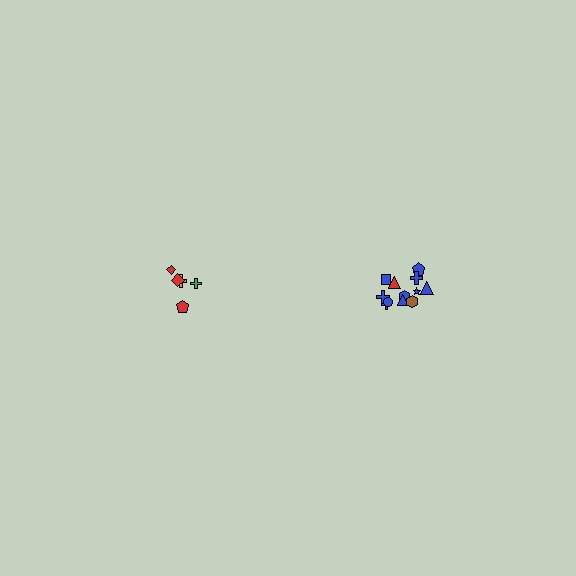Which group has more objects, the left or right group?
The right group.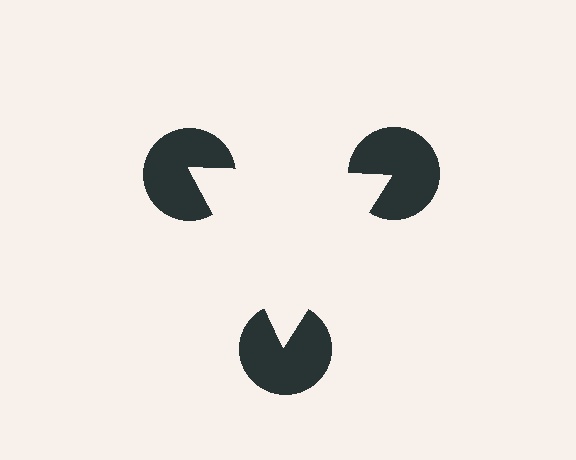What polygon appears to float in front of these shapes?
An illusory triangle — its edges are inferred from the aligned wedge cuts in the pac-man discs, not physically drawn.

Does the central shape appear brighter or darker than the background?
It typically appears slightly brighter than the background, even though no actual brightness change is drawn.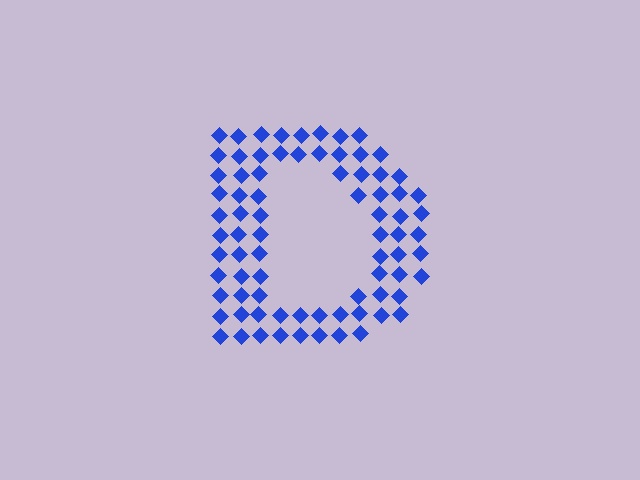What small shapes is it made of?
It is made of small diamonds.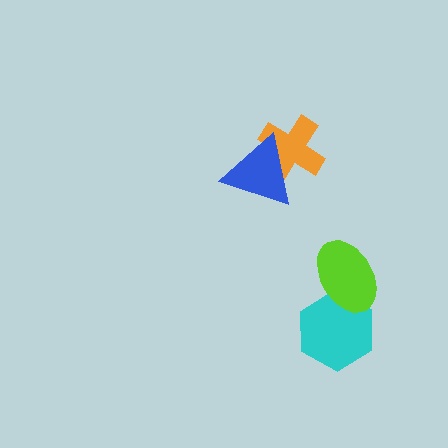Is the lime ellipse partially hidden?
No, no other shape covers it.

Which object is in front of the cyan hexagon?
The lime ellipse is in front of the cyan hexagon.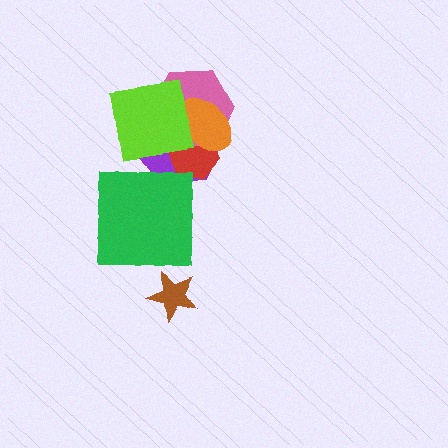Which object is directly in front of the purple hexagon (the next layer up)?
The red hexagon is directly in front of the purple hexagon.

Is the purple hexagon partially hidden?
Yes, it is partially covered by another shape.